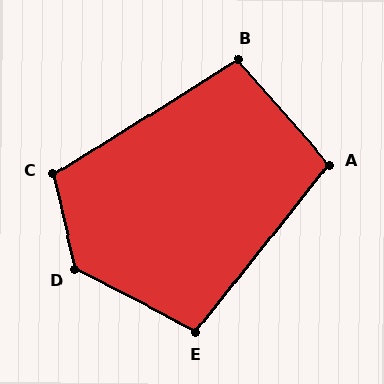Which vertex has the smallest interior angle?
B, at approximately 99 degrees.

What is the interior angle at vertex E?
Approximately 101 degrees (obtuse).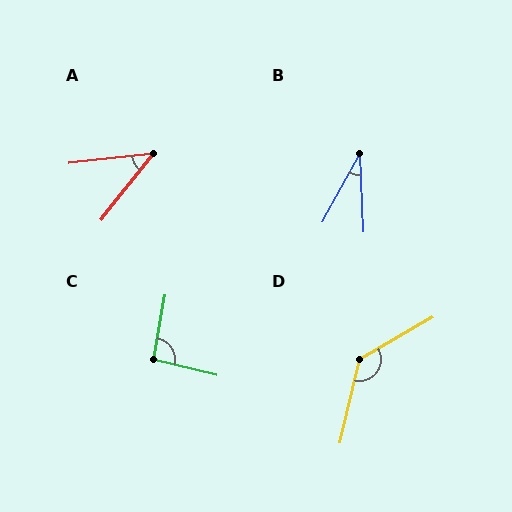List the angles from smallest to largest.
B (31°), A (46°), C (93°), D (133°).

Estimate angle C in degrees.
Approximately 93 degrees.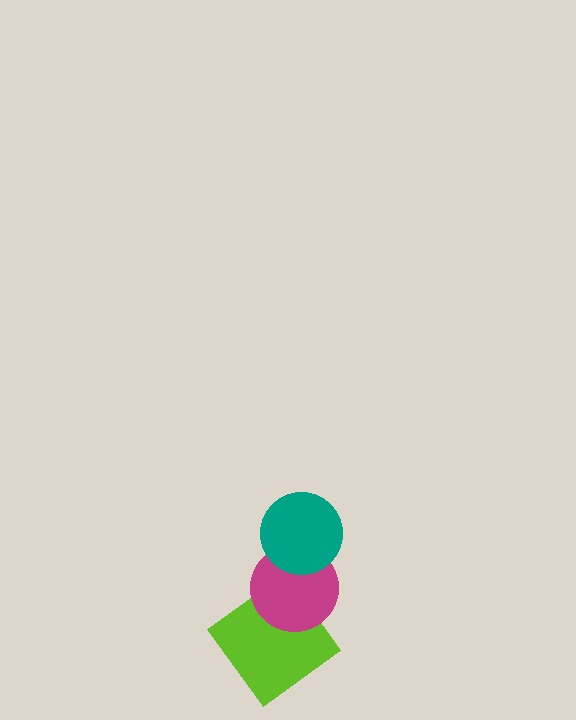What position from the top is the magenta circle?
The magenta circle is 2nd from the top.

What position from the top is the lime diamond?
The lime diamond is 3rd from the top.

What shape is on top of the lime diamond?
The magenta circle is on top of the lime diamond.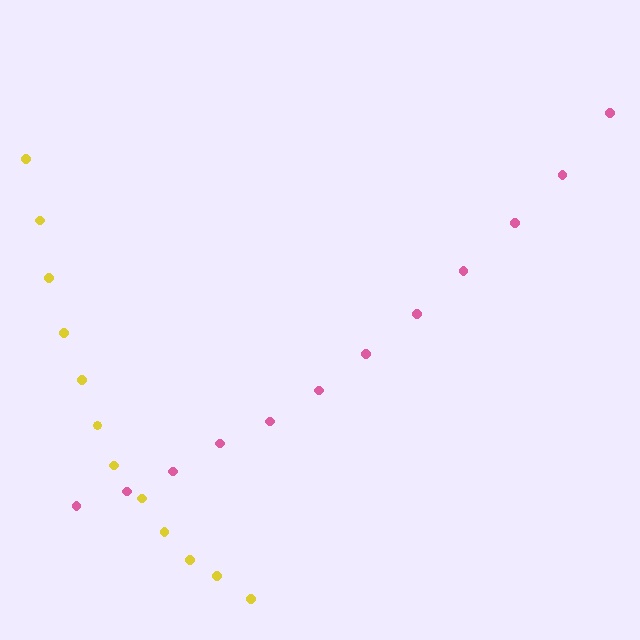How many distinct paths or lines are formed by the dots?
There are 2 distinct paths.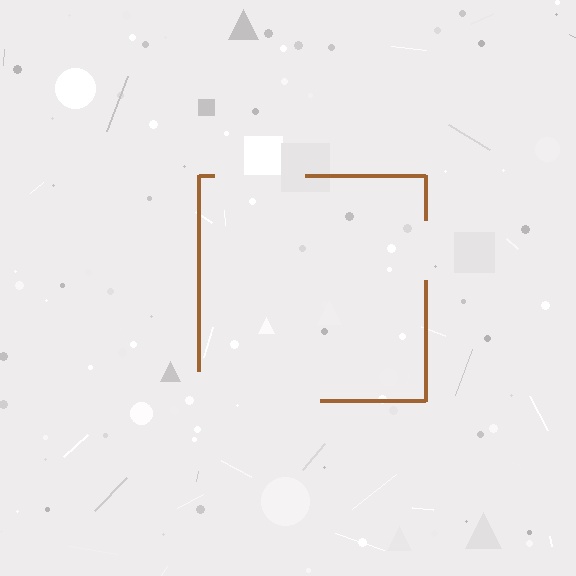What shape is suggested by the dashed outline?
The dashed outline suggests a square.